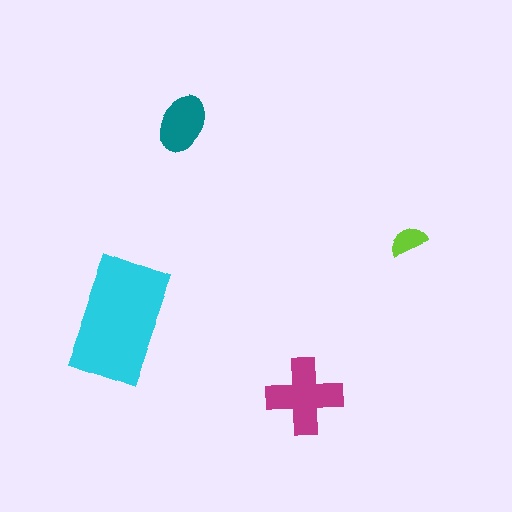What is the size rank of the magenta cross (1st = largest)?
2nd.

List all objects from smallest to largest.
The lime semicircle, the teal ellipse, the magenta cross, the cyan rectangle.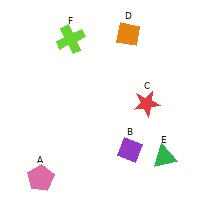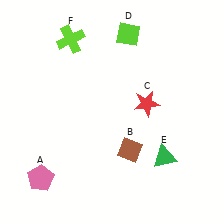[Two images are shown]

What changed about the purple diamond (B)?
In Image 1, B is purple. In Image 2, it changed to brown.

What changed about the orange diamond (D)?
In Image 1, D is orange. In Image 2, it changed to lime.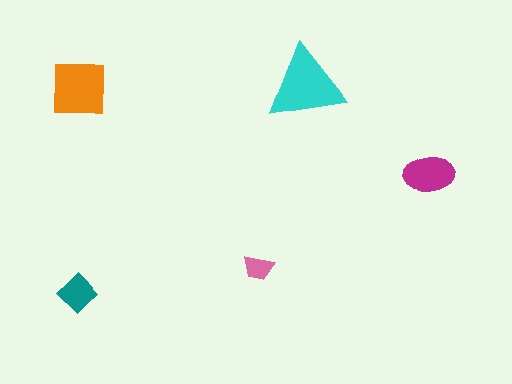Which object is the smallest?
The pink trapezoid.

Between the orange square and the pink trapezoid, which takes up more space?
The orange square.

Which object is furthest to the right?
The magenta ellipse is rightmost.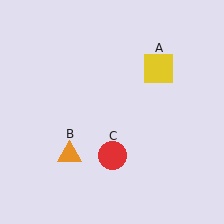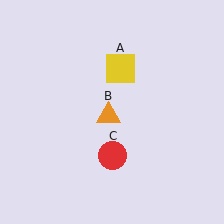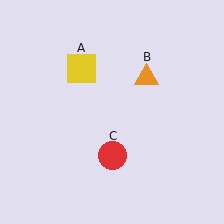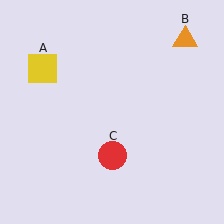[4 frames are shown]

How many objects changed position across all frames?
2 objects changed position: yellow square (object A), orange triangle (object B).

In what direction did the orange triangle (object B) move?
The orange triangle (object B) moved up and to the right.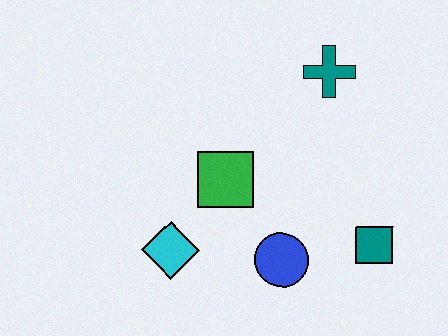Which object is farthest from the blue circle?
The teal cross is farthest from the blue circle.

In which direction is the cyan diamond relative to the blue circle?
The cyan diamond is to the left of the blue circle.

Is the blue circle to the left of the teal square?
Yes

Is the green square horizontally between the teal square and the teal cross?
No